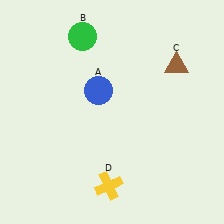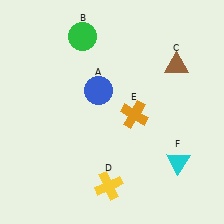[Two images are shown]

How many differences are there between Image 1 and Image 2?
There are 2 differences between the two images.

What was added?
An orange cross (E), a cyan triangle (F) were added in Image 2.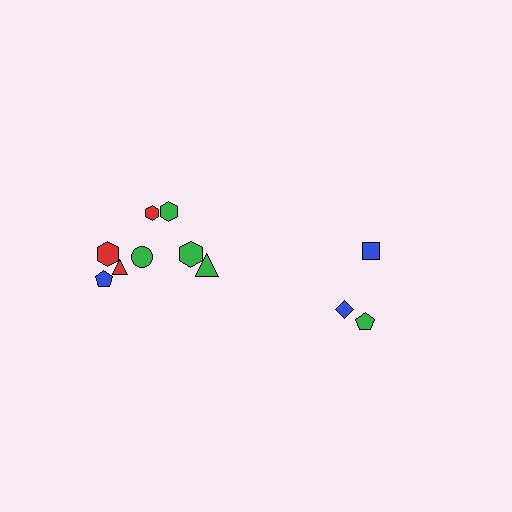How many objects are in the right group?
There are 3 objects.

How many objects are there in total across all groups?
There are 11 objects.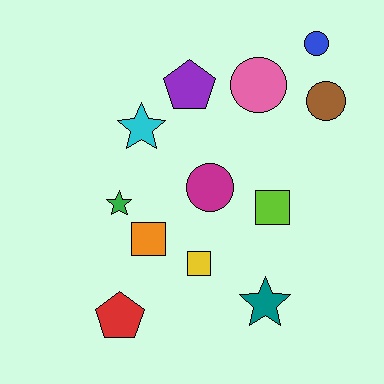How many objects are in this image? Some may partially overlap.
There are 12 objects.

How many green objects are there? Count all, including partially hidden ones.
There is 1 green object.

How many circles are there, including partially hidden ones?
There are 4 circles.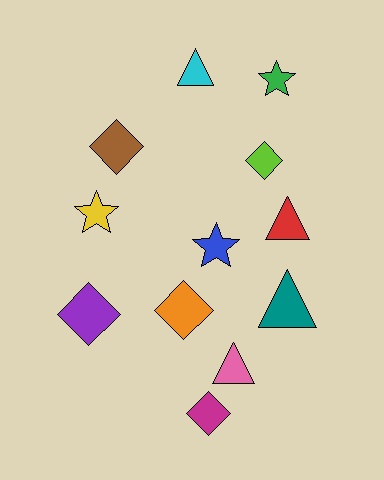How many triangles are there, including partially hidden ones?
There are 4 triangles.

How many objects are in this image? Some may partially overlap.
There are 12 objects.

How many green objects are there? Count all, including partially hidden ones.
There is 1 green object.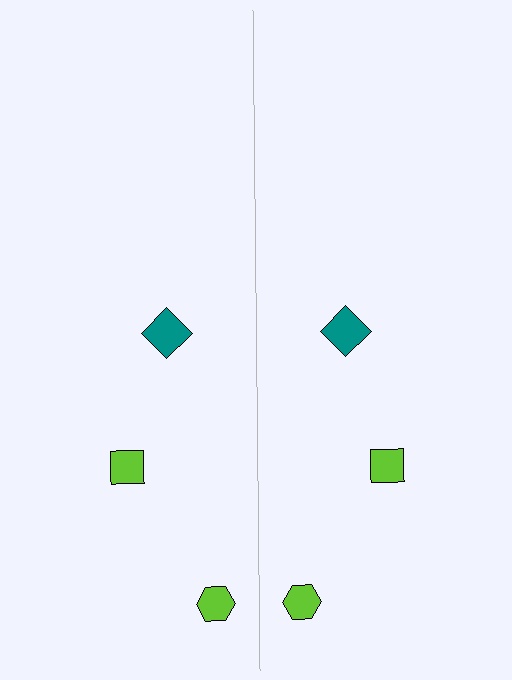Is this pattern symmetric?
Yes, this pattern has bilateral (reflection) symmetry.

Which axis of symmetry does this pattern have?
The pattern has a vertical axis of symmetry running through the center of the image.